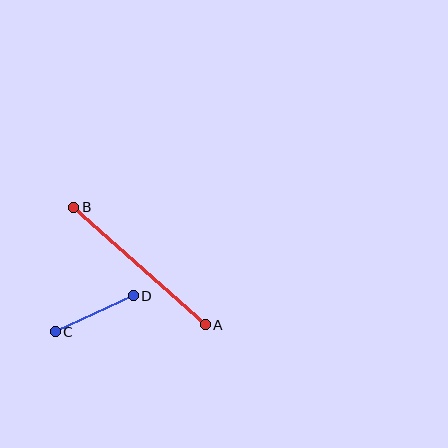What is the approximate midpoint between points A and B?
The midpoint is at approximately (139, 266) pixels.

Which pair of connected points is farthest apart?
Points A and B are farthest apart.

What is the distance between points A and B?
The distance is approximately 176 pixels.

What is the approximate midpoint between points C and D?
The midpoint is at approximately (94, 314) pixels.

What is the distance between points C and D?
The distance is approximately 86 pixels.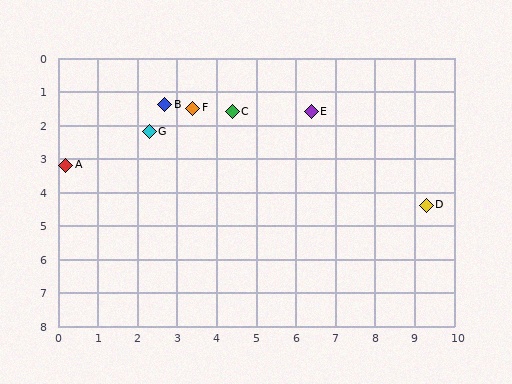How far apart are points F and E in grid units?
Points F and E are about 3.0 grid units apart.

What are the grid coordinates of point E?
Point E is at approximately (6.4, 1.6).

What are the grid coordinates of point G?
Point G is at approximately (2.3, 2.2).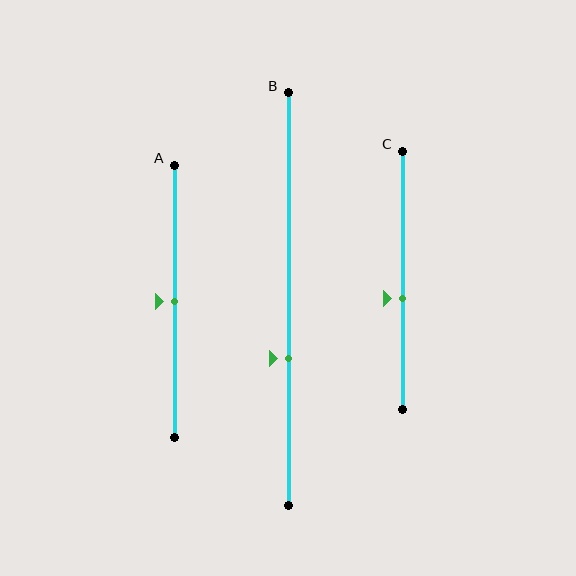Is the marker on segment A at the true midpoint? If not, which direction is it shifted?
Yes, the marker on segment A is at the true midpoint.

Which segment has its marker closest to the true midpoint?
Segment A has its marker closest to the true midpoint.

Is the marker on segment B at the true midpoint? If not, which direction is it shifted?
No, the marker on segment B is shifted downward by about 14% of the segment length.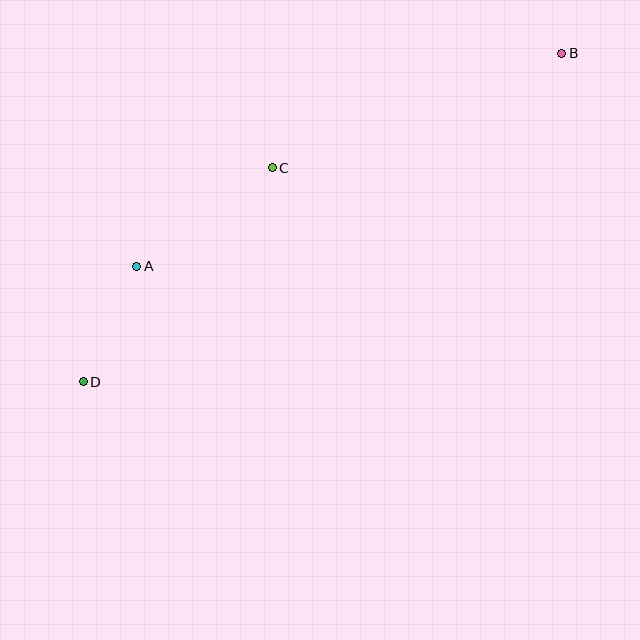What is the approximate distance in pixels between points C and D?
The distance between C and D is approximately 286 pixels.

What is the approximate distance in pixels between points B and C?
The distance between B and C is approximately 311 pixels.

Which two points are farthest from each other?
Points B and D are farthest from each other.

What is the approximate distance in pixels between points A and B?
The distance between A and B is approximately 475 pixels.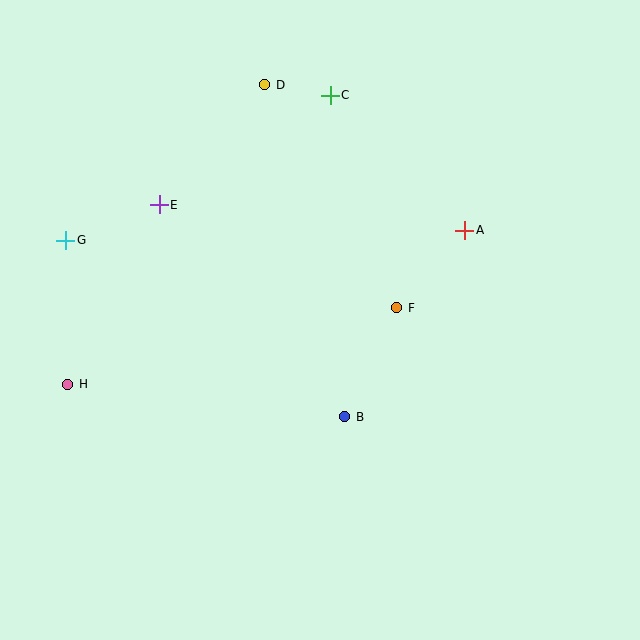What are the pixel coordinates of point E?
Point E is at (159, 205).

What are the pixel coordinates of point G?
Point G is at (66, 240).